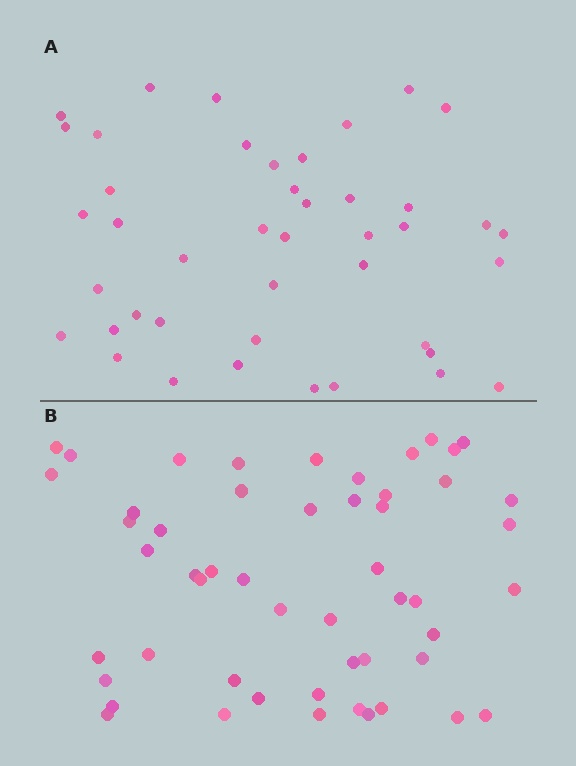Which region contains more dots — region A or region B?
Region B (the bottom region) has more dots.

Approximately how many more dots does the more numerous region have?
Region B has roughly 8 or so more dots than region A.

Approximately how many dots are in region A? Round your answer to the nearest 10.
About 40 dots. (The exact count is 43, which rounds to 40.)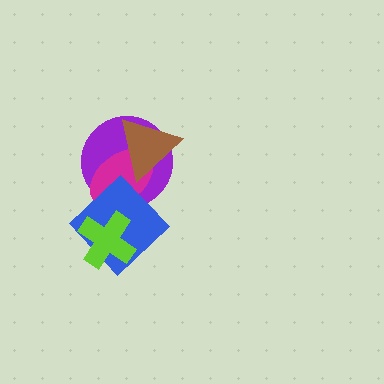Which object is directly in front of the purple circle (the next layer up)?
The magenta ellipse is directly in front of the purple circle.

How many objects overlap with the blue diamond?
3 objects overlap with the blue diamond.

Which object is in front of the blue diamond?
The lime cross is in front of the blue diamond.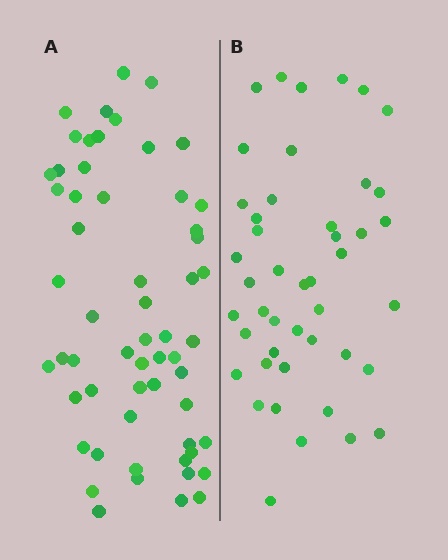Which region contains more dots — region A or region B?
Region A (the left region) has more dots.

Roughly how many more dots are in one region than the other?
Region A has approximately 15 more dots than region B.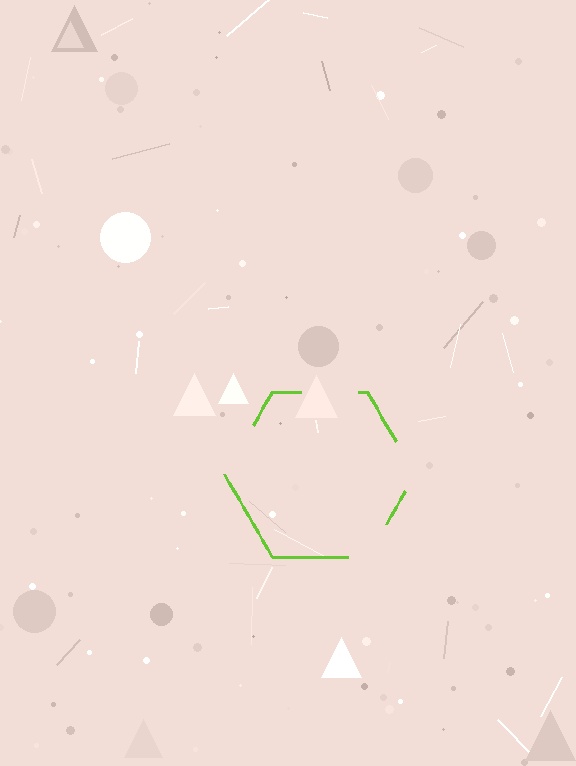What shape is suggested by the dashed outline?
The dashed outline suggests a hexagon.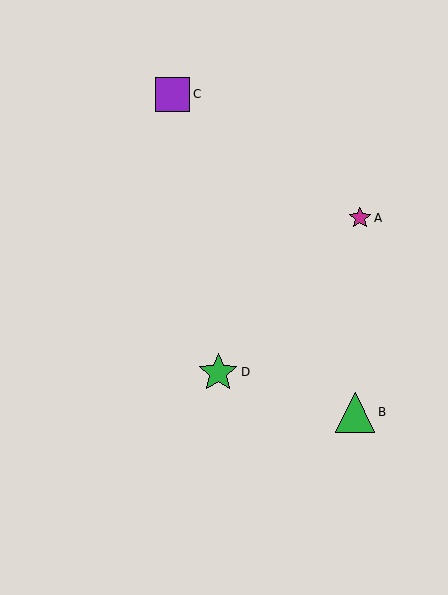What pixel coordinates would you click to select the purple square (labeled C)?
Click at (173, 94) to select the purple square C.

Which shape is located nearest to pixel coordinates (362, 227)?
The magenta star (labeled A) at (360, 218) is nearest to that location.